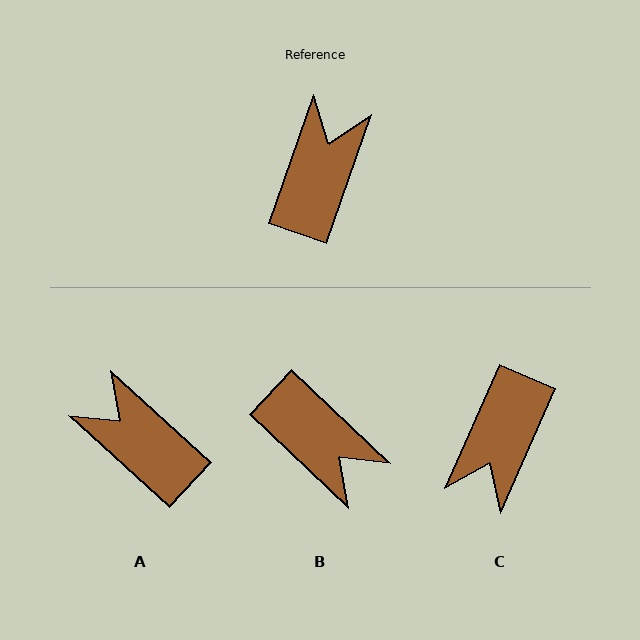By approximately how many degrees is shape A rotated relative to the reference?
Approximately 67 degrees counter-clockwise.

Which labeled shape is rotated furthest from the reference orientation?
C, about 175 degrees away.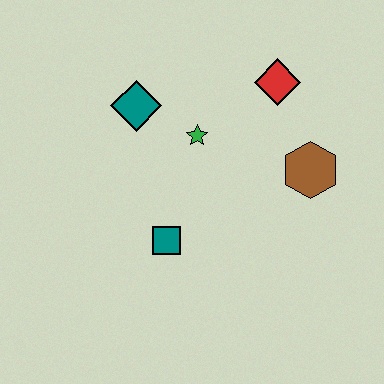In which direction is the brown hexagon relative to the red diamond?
The brown hexagon is below the red diamond.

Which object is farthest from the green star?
The brown hexagon is farthest from the green star.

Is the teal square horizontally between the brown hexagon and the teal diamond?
Yes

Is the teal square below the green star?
Yes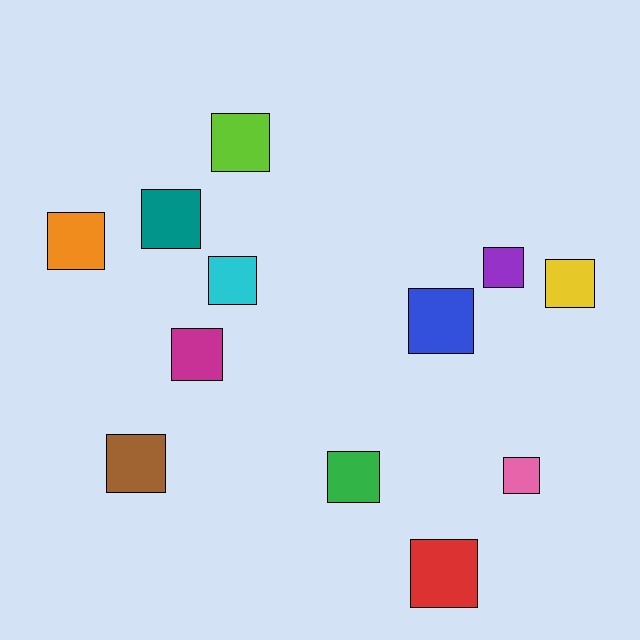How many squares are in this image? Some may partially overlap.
There are 12 squares.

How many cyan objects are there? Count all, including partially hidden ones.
There is 1 cyan object.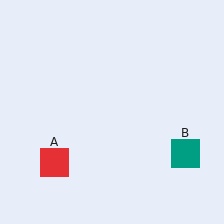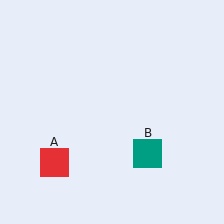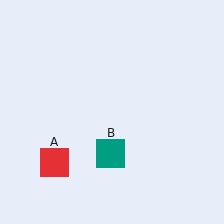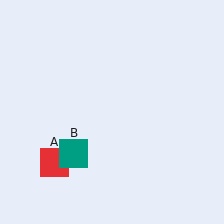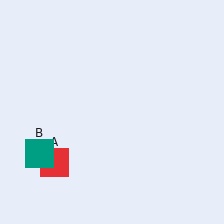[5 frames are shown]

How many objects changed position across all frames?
1 object changed position: teal square (object B).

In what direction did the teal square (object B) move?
The teal square (object B) moved left.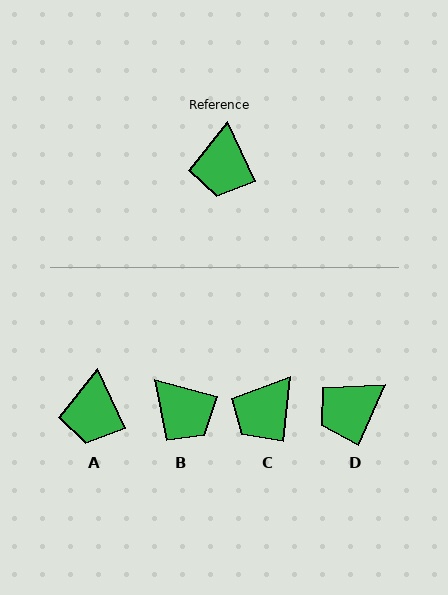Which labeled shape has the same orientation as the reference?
A.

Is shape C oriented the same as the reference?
No, it is off by about 31 degrees.